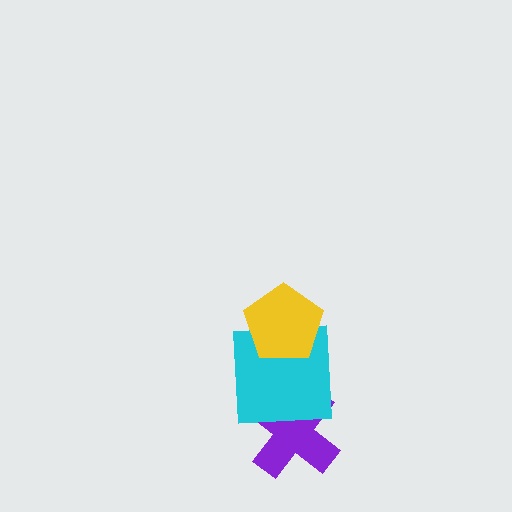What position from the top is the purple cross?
The purple cross is 3rd from the top.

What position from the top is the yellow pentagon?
The yellow pentagon is 1st from the top.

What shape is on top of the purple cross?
The cyan square is on top of the purple cross.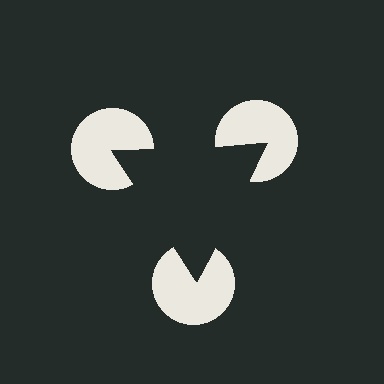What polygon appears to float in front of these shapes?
An illusory triangle — its edges are inferred from the aligned wedge cuts in the pac-man discs, not physically drawn.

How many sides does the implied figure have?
3 sides.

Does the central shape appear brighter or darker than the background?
It typically appears slightly darker than the background, even though no actual brightness change is drawn.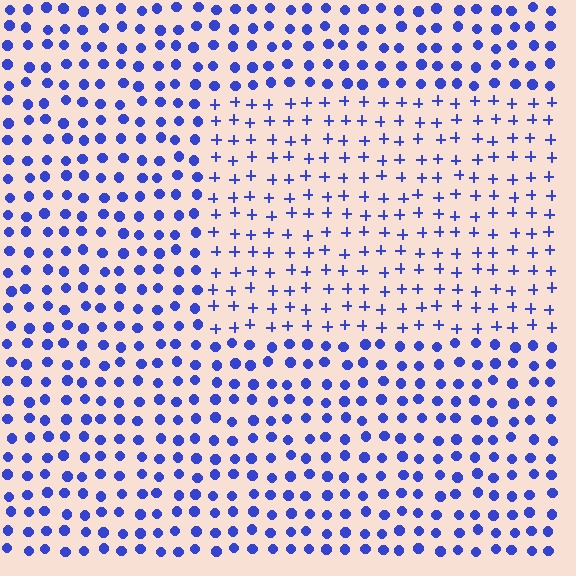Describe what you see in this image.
The image is filled with small blue elements arranged in a uniform grid. A rectangle-shaped region contains plus signs, while the surrounding area contains circles. The boundary is defined purely by the change in element shape.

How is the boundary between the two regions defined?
The boundary is defined by a change in element shape: plus signs inside vs. circles outside. All elements share the same color and spacing.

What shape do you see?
I see a rectangle.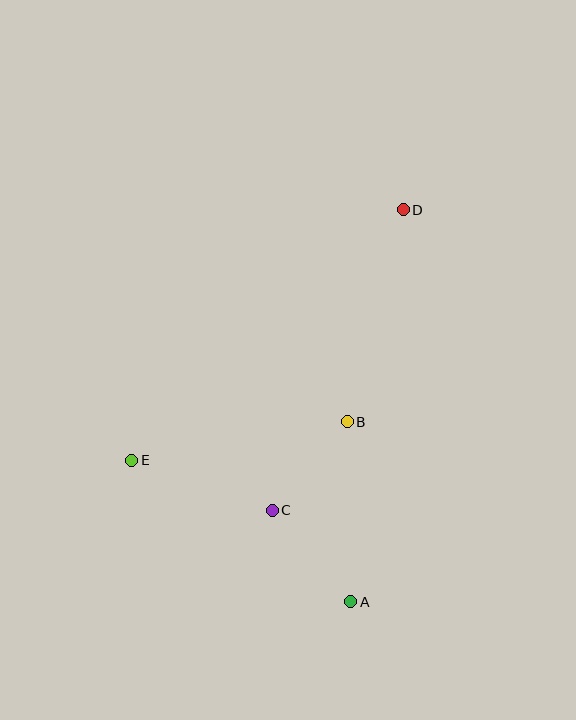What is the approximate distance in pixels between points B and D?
The distance between B and D is approximately 219 pixels.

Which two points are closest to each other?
Points B and C are closest to each other.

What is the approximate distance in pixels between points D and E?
The distance between D and E is approximately 369 pixels.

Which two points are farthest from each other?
Points A and D are farthest from each other.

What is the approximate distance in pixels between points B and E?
The distance between B and E is approximately 219 pixels.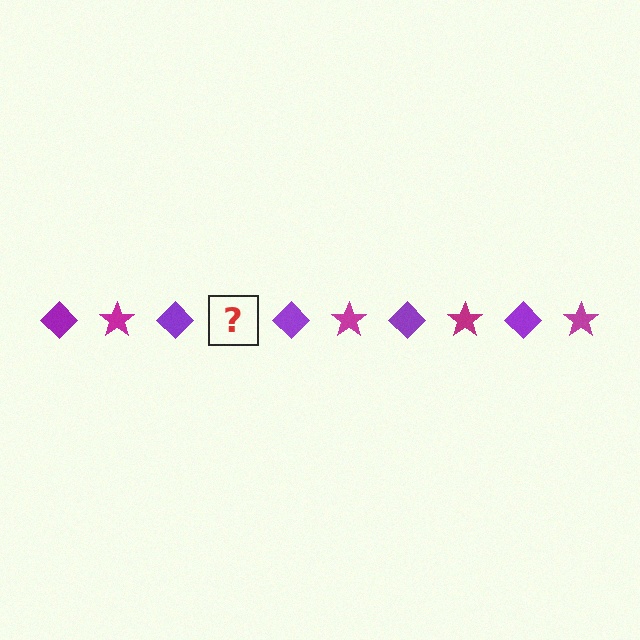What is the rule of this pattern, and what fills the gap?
The rule is that the pattern alternates between purple diamond and magenta star. The gap should be filled with a magenta star.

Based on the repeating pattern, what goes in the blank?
The blank should be a magenta star.